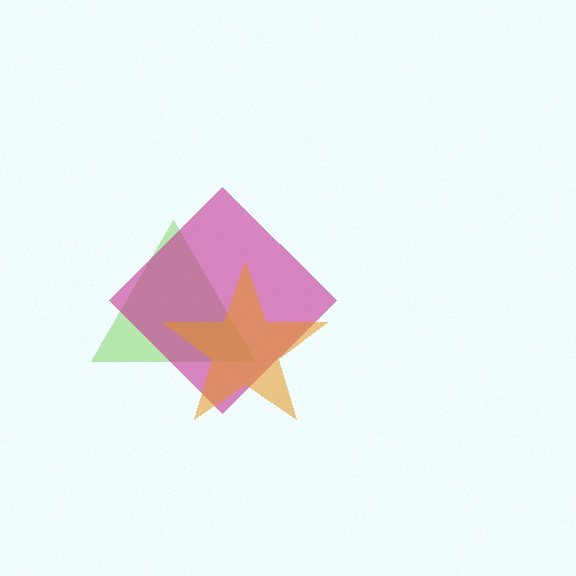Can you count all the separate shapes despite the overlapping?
Yes, there are 3 separate shapes.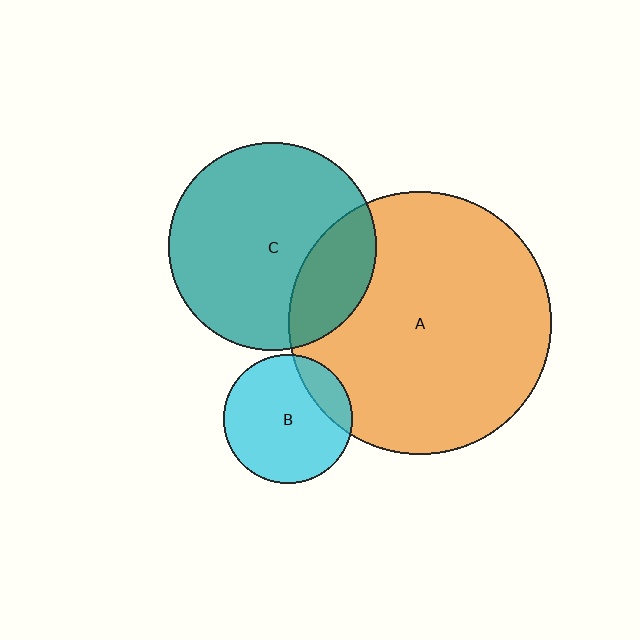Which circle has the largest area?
Circle A (orange).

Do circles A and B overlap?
Yes.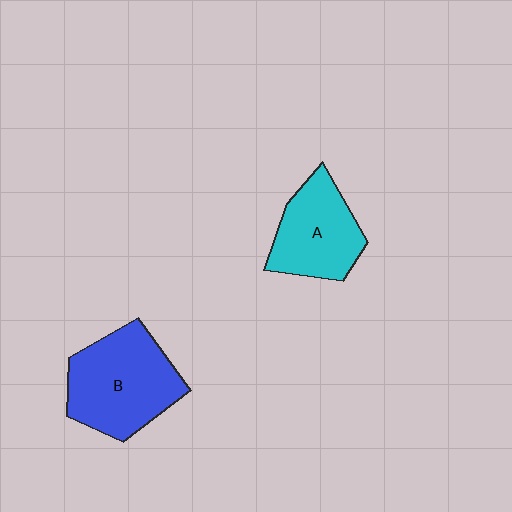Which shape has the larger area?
Shape B (blue).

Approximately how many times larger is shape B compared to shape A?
Approximately 1.3 times.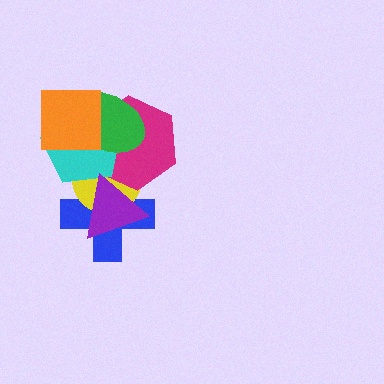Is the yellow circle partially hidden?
Yes, it is partially covered by another shape.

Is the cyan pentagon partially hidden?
Yes, it is partially covered by another shape.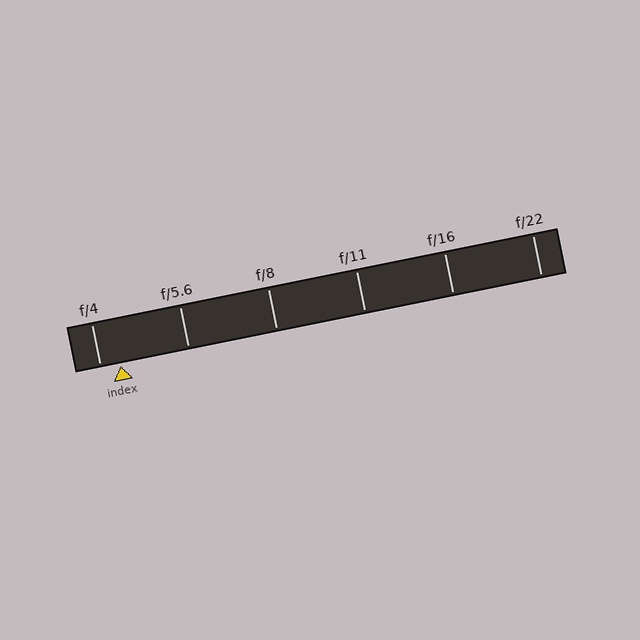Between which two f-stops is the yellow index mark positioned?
The index mark is between f/4 and f/5.6.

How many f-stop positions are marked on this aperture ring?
There are 6 f-stop positions marked.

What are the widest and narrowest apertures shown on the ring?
The widest aperture shown is f/4 and the narrowest is f/22.